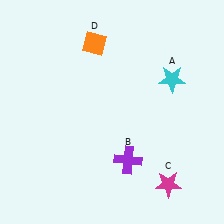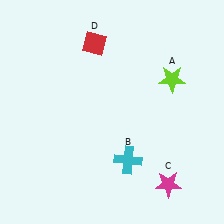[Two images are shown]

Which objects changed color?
A changed from cyan to lime. B changed from purple to cyan. D changed from orange to red.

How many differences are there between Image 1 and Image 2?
There are 3 differences between the two images.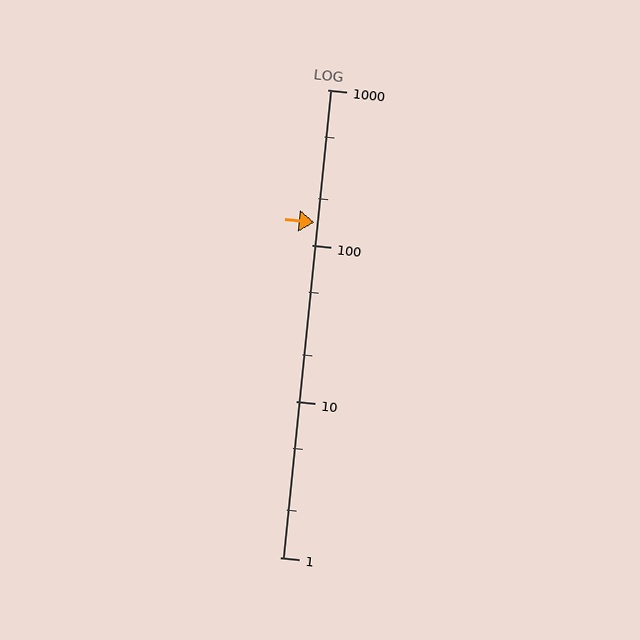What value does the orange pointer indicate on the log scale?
The pointer indicates approximately 140.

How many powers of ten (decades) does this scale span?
The scale spans 3 decades, from 1 to 1000.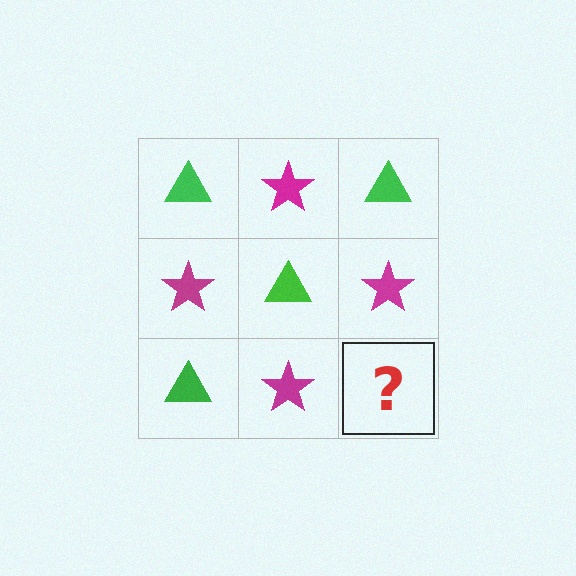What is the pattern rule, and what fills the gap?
The rule is that it alternates green triangle and magenta star in a checkerboard pattern. The gap should be filled with a green triangle.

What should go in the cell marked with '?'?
The missing cell should contain a green triangle.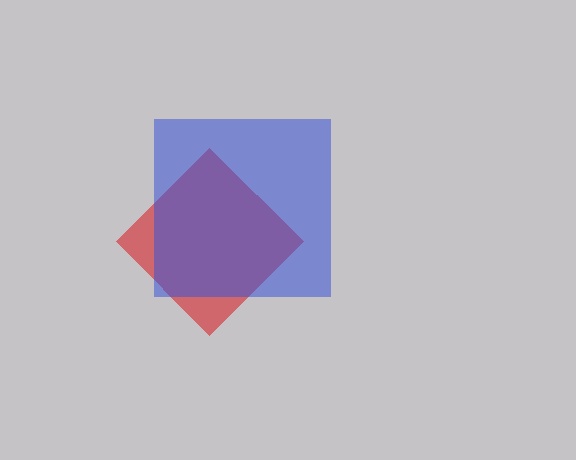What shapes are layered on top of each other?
The layered shapes are: a red diamond, a blue square.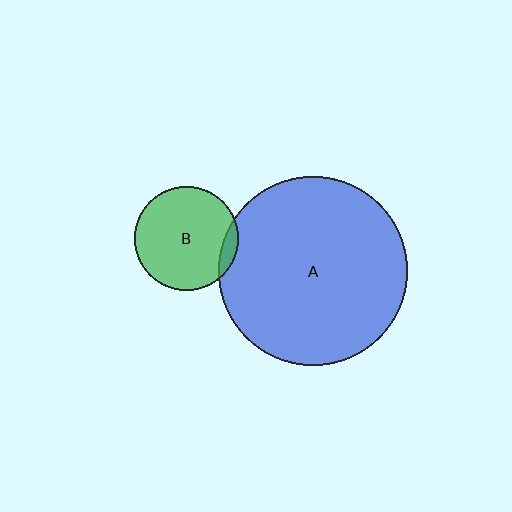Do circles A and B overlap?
Yes.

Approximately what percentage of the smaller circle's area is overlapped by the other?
Approximately 10%.